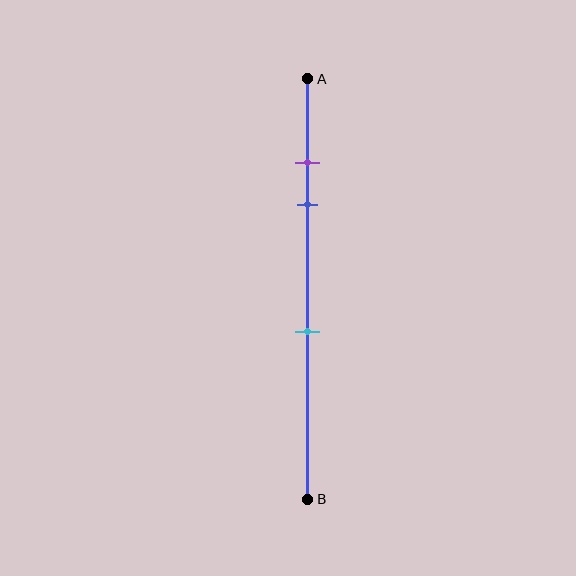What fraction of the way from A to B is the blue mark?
The blue mark is approximately 30% (0.3) of the way from A to B.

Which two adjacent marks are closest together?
The purple and blue marks are the closest adjacent pair.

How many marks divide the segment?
There are 3 marks dividing the segment.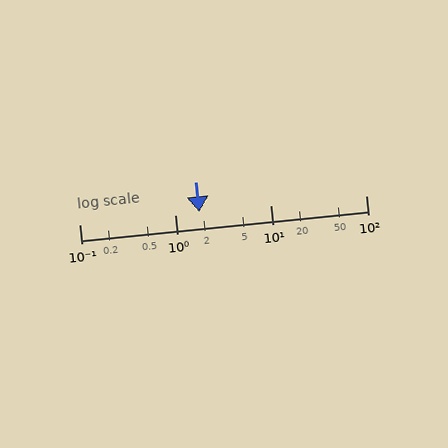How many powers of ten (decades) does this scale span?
The scale spans 3 decades, from 0.1 to 100.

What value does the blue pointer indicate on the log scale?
The pointer indicates approximately 1.8.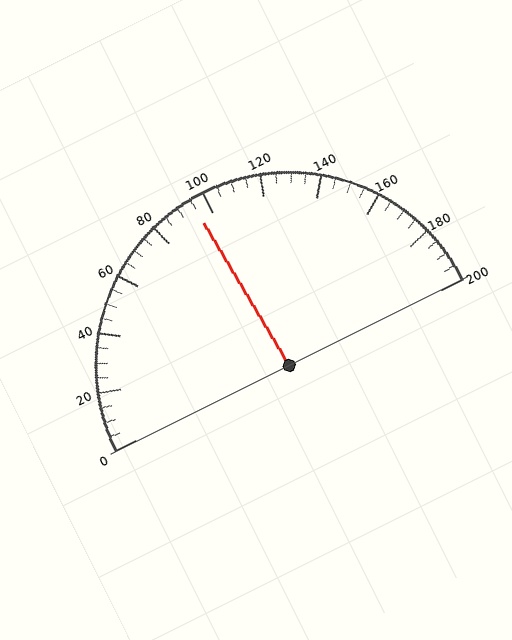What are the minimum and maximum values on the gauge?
The gauge ranges from 0 to 200.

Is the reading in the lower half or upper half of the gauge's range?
The reading is in the lower half of the range (0 to 200).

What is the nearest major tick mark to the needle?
The nearest major tick mark is 100.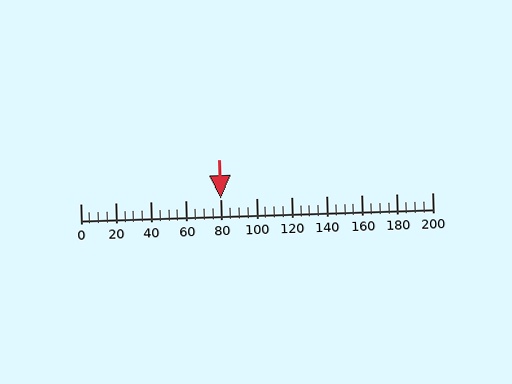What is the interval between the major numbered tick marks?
The major tick marks are spaced 20 units apart.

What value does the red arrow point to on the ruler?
The red arrow points to approximately 80.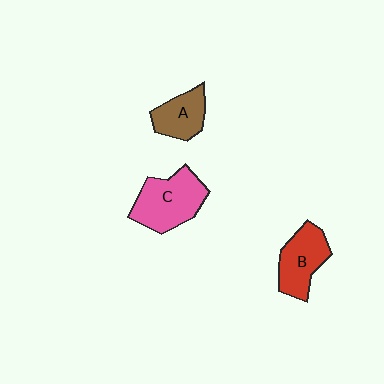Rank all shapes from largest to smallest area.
From largest to smallest: C (pink), B (red), A (brown).